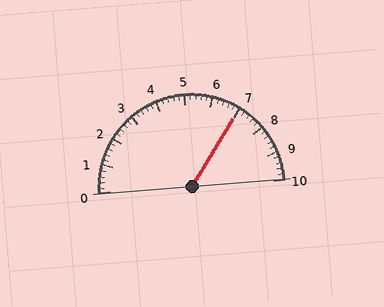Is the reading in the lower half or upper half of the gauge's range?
The reading is in the upper half of the range (0 to 10).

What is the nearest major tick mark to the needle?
The nearest major tick mark is 7.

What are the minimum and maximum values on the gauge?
The gauge ranges from 0 to 10.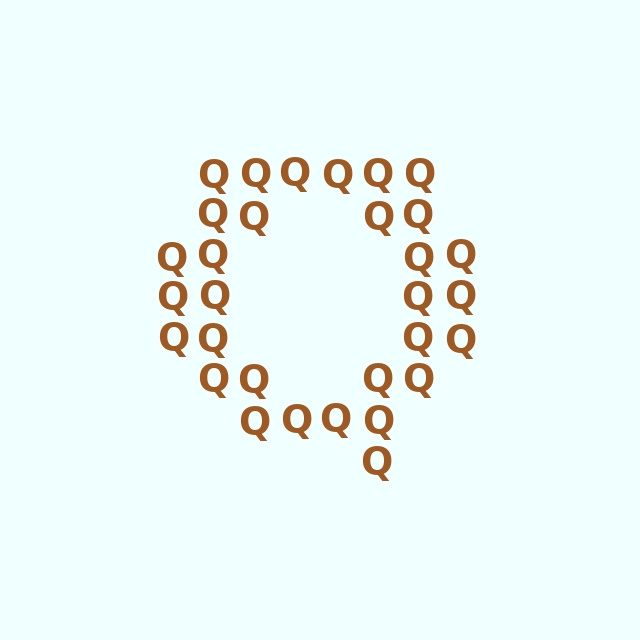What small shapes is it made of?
It is made of small letter Q's.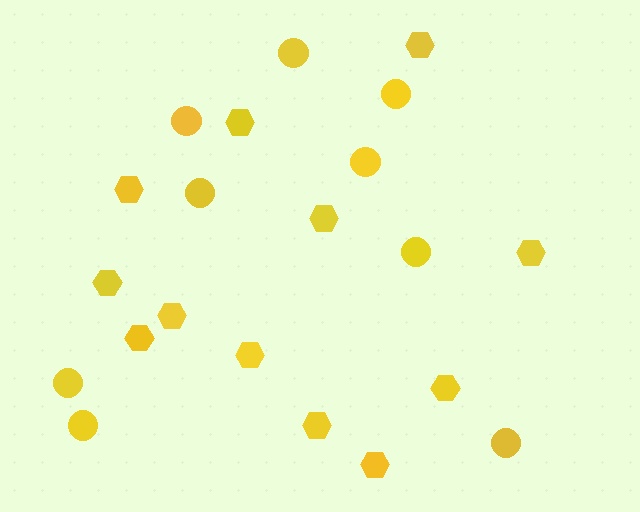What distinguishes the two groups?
There are 2 groups: one group of circles (9) and one group of hexagons (12).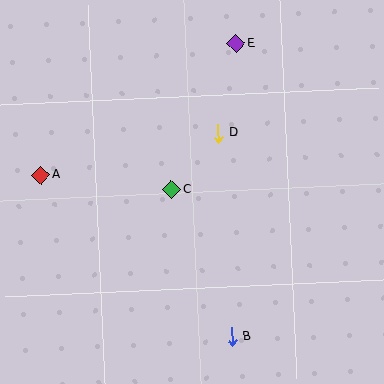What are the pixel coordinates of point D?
Point D is at (218, 133).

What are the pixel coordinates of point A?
Point A is at (41, 175).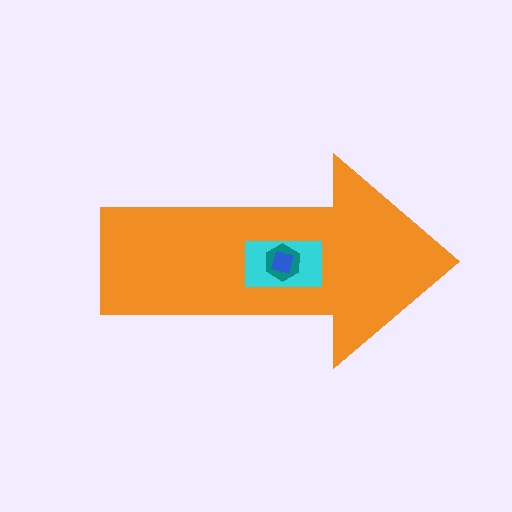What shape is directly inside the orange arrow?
The cyan rectangle.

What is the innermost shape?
The blue diamond.